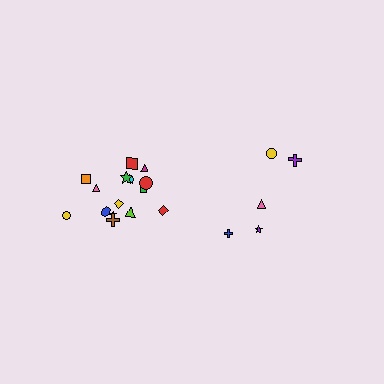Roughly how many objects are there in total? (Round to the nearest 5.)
Roughly 20 objects in total.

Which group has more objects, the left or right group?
The left group.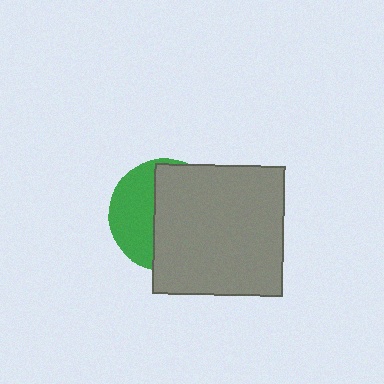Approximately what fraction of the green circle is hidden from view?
Roughly 62% of the green circle is hidden behind the gray square.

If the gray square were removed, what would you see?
You would see the complete green circle.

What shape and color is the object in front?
The object in front is a gray square.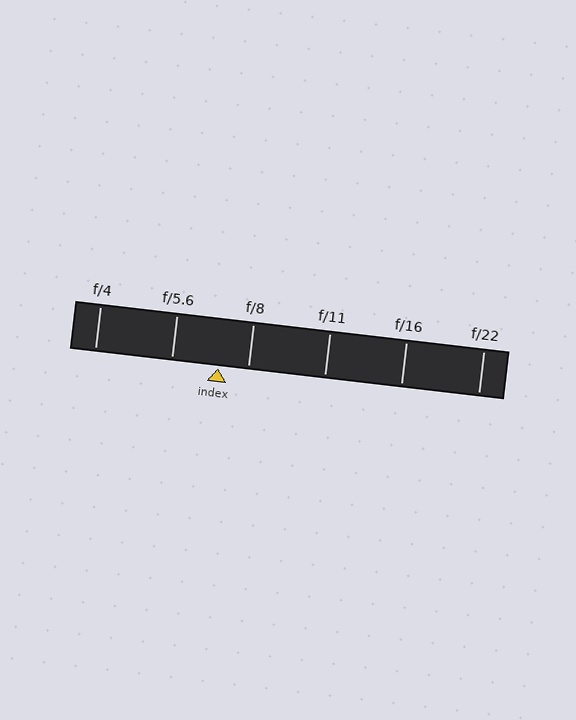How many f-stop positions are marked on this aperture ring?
There are 6 f-stop positions marked.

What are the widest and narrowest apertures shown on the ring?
The widest aperture shown is f/4 and the narrowest is f/22.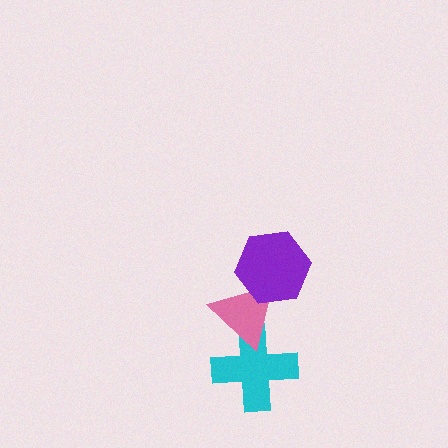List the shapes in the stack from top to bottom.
From top to bottom: the purple hexagon, the pink triangle, the cyan cross.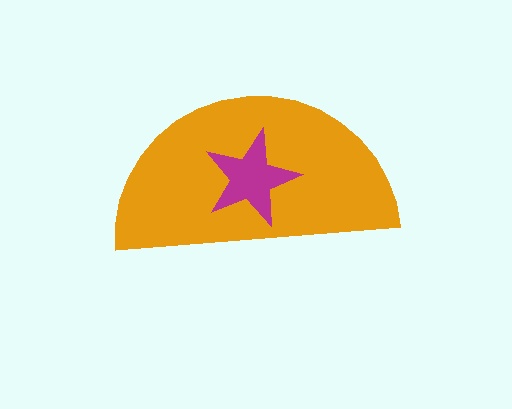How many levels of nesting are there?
2.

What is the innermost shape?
The magenta star.